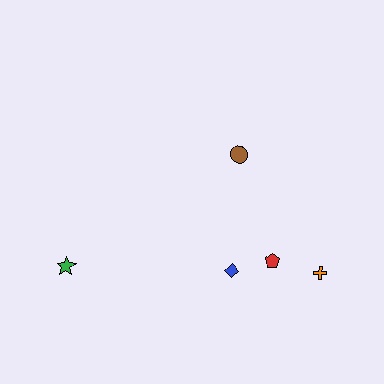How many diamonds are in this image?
There is 1 diamond.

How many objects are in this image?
There are 5 objects.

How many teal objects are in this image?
There are no teal objects.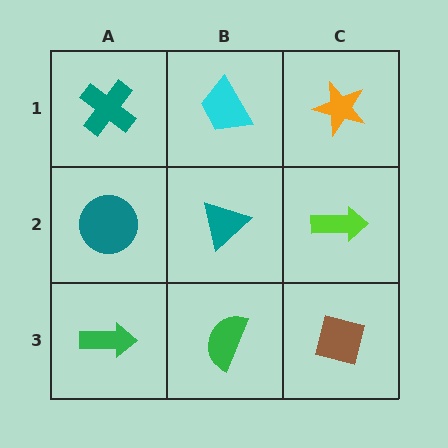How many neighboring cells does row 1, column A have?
2.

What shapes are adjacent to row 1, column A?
A teal circle (row 2, column A), a cyan trapezoid (row 1, column B).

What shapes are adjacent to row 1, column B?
A teal triangle (row 2, column B), a teal cross (row 1, column A), an orange star (row 1, column C).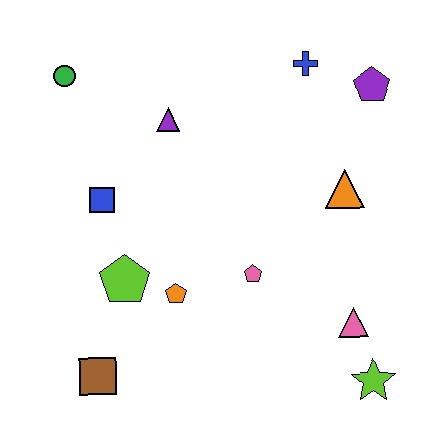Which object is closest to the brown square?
The lime pentagon is closest to the brown square.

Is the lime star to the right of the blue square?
Yes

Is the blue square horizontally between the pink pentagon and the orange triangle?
No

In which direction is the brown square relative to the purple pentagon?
The brown square is below the purple pentagon.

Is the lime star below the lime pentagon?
Yes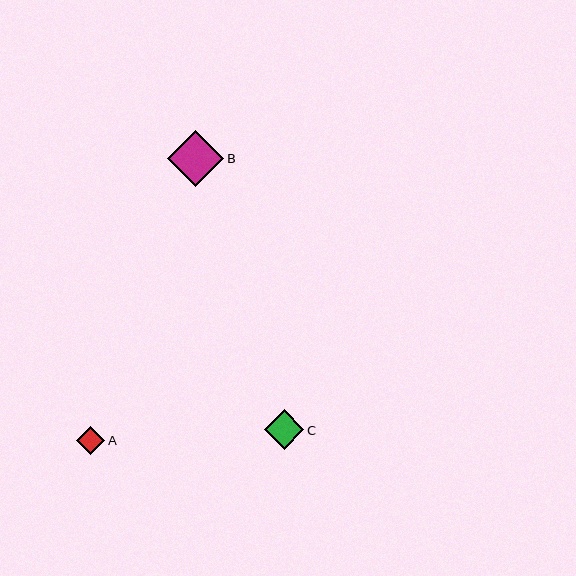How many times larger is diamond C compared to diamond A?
Diamond C is approximately 1.4 times the size of diamond A.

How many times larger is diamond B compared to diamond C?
Diamond B is approximately 1.4 times the size of diamond C.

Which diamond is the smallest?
Diamond A is the smallest with a size of approximately 28 pixels.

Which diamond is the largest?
Diamond B is the largest with a size of approximately 56 pixels.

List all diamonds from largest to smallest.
From largest to smallest: B, C, A.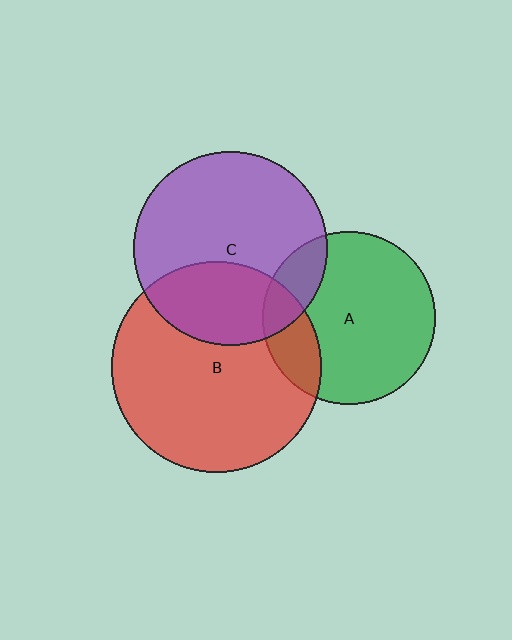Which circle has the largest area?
Circle B (red).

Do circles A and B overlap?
Yes.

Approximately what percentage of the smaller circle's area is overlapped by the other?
Approximately 20%.